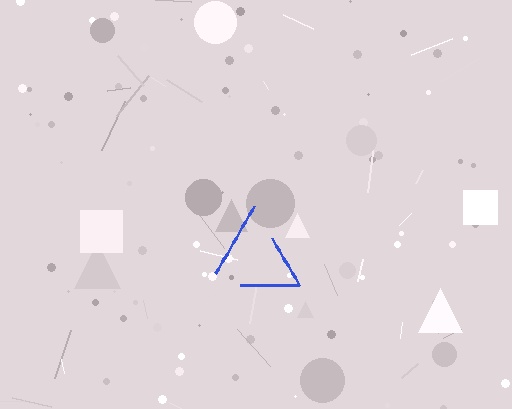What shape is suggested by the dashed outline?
The dashed outline suggests a triangle.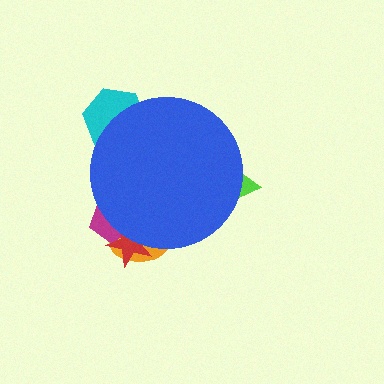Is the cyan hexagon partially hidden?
Yes, the cyan hexagon is partially hidden behind the blue circle.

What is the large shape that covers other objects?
A blue circle.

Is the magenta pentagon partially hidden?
Yes, the magenta pentagon is partially hidden behind the blue circle.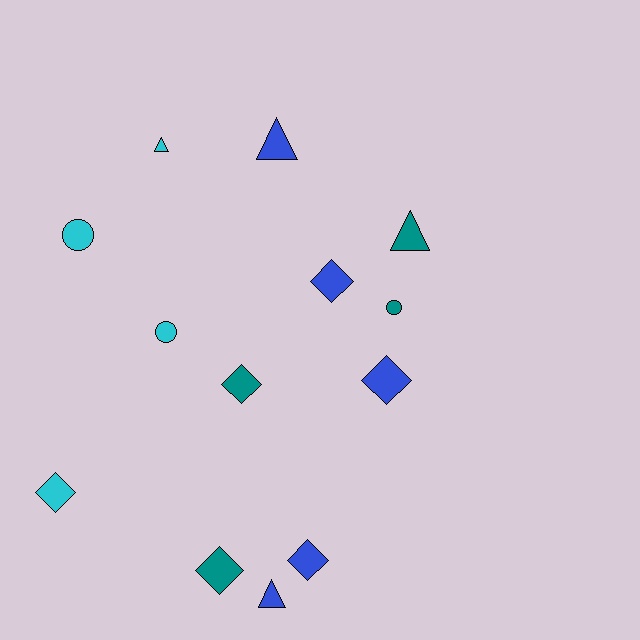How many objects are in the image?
There are 13 objects.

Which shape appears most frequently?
Diamond, with 6 objects.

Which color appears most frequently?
Blue, with 5 objects.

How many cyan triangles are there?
There is 1 cyan triangle.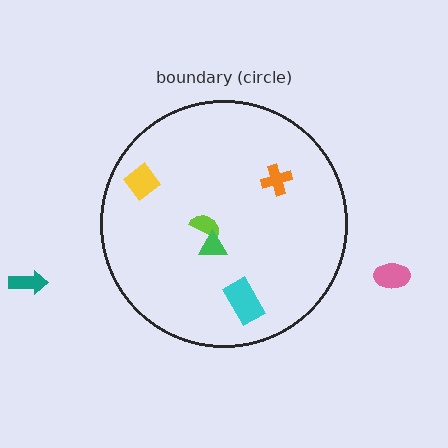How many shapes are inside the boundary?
5 inside, 2 outside.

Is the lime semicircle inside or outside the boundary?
Inside.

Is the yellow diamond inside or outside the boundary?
Inside.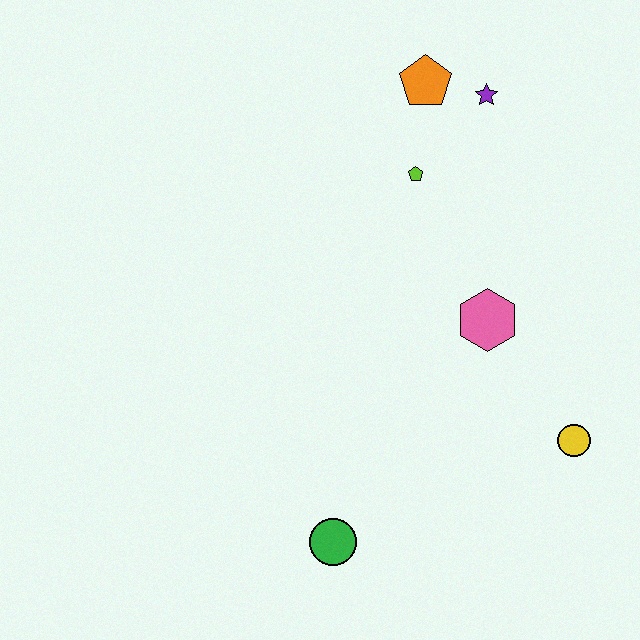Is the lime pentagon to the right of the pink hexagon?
No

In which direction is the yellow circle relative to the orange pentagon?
The yellow circle is below the orange pentagon.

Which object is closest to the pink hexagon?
The yellow circle is closest to the pink hexagon.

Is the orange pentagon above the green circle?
Yes